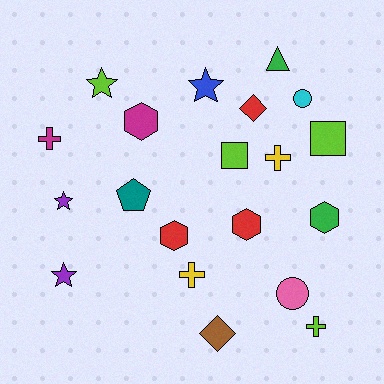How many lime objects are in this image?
There are 4 lime objects.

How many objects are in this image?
There are 20 objects.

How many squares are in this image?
There are 2 squares.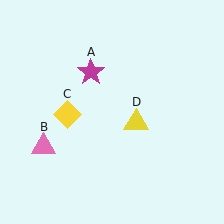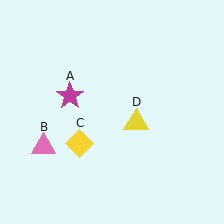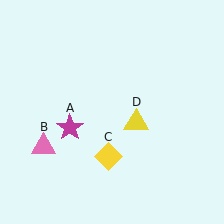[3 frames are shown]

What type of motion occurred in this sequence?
The magenta star (object A), yellow diamond (object C) rotated counterclockwise around the center of the scene.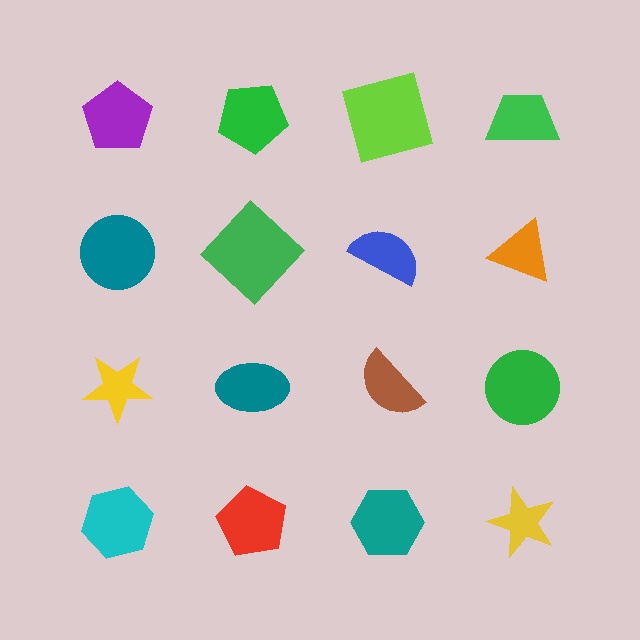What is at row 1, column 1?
A purple pentagon.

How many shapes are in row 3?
4 shapes.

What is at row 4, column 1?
A cyan hexagon.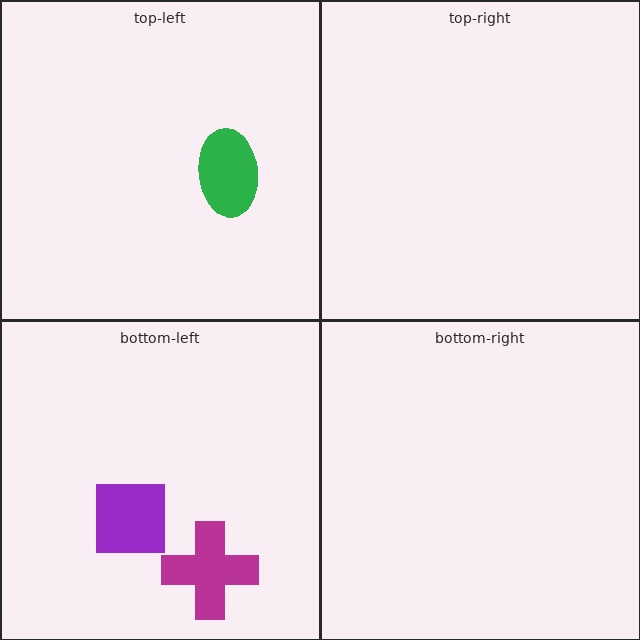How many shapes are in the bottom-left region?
2.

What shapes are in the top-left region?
The green ellipse.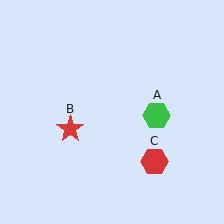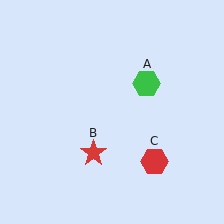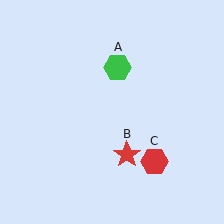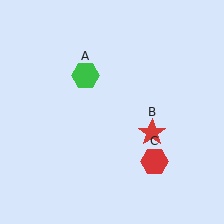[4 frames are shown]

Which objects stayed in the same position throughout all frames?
Red hexagon (object C) remained stationary.